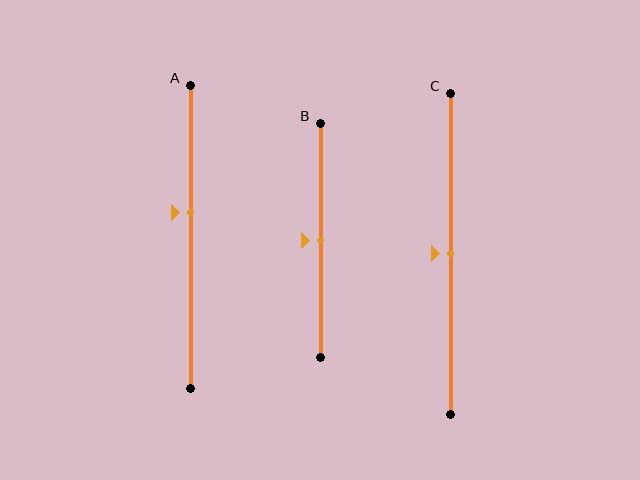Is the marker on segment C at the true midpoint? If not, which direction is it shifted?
Yes, the marker on segment C is at the true midpoint.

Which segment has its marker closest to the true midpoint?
Segment B has its marker closest to the true midpoint.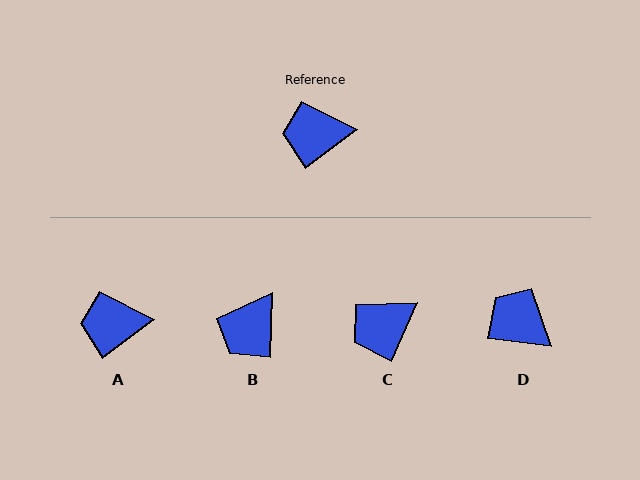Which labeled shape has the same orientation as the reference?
A.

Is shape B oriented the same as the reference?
No, it is off by about 52 degrees.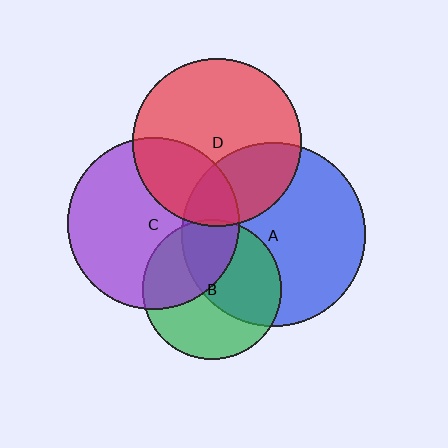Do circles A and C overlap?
Yes.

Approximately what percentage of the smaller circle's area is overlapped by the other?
Approximately 25%.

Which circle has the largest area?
Circle A (blue).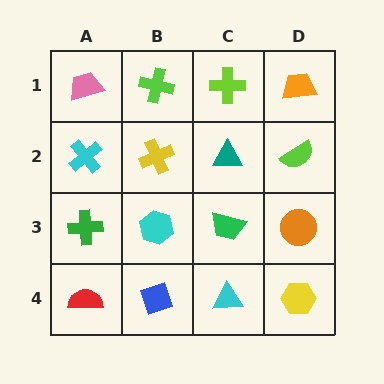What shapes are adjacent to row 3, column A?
A cyan cross (row 2, column A), a red semicircle (row 4, column A), a cyan hexagon (row 3, column B).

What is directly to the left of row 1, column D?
A lime cross.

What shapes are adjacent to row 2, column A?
A pink trapezoid (row 1, column A), a green cross (row 3, column A), a yellow cross (row 2, column B).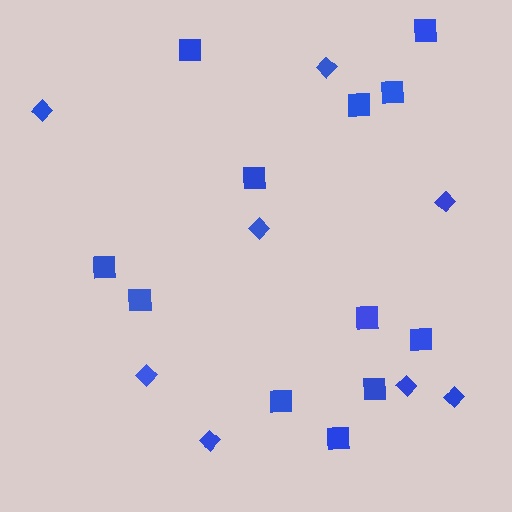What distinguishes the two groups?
There are 2 groups: one group of diamonds (8) and one group of squares (12).